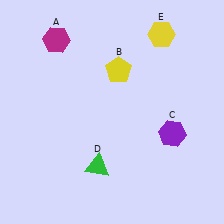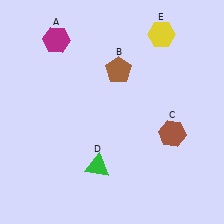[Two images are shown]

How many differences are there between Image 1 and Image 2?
There are 2 differences between the two images.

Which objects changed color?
B changed from yellow to brown. C changed from purple to brown.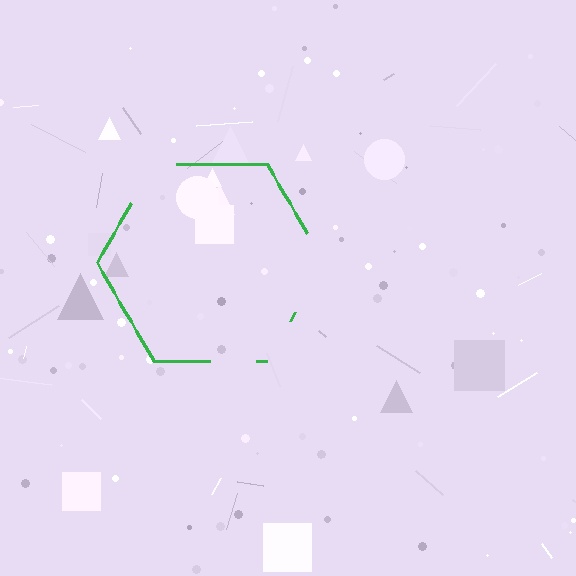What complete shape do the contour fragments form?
The contour fragments form a hexagon.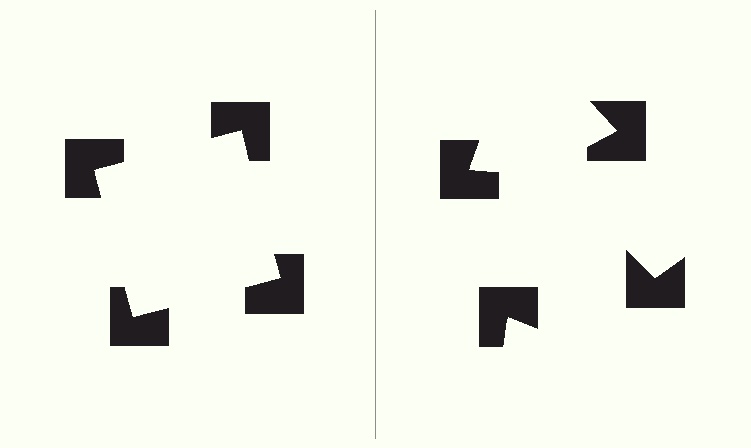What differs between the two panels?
The notched squares are positioned identically on both sides; only the wedge orientations differ. On the left they align to a square; on the right they are misaligned.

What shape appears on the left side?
An illusory square.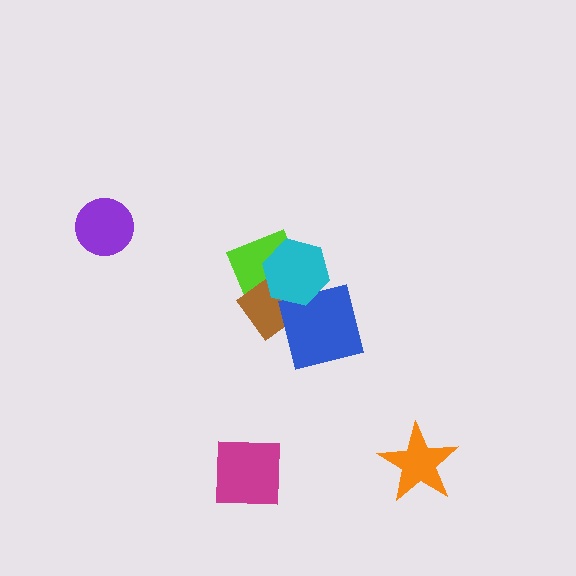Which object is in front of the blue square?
The cyan hexagon is in front of the blue square.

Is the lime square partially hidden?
Yes, it is partially covered by another shape.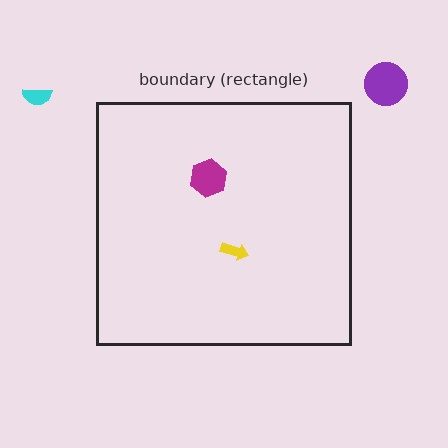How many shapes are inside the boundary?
2 inside, 2 outside.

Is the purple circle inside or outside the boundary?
Outside.